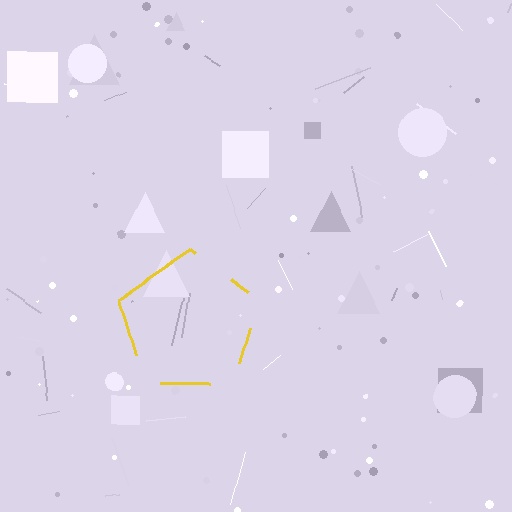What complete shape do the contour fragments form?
The contour fragments form a pentagon.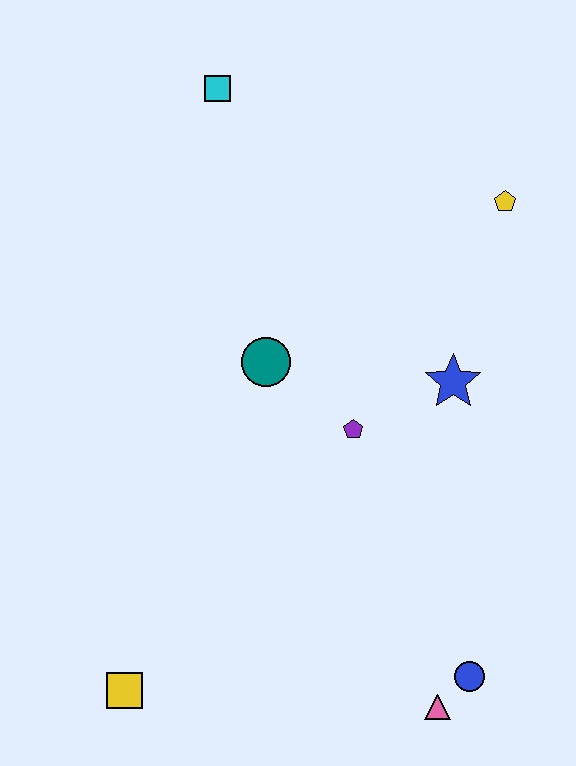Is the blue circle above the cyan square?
No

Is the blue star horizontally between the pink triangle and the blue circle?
Yes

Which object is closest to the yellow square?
The pink triangle is closest to the yellow square.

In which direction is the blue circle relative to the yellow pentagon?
The blue circle is below the yellow pentagon.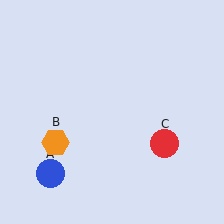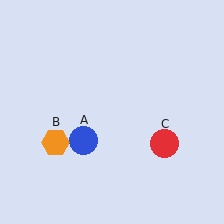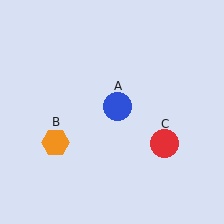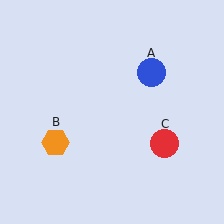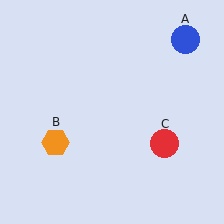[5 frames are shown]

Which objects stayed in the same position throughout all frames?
Orange hexagon (object B) and red circle (object C) remained stationary.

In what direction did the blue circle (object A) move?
The blue circle (object A) moved up and to the right.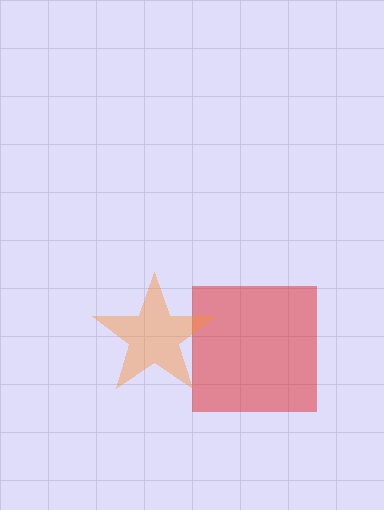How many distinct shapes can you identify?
There are 2 distinct shapes: a red square, an orange star.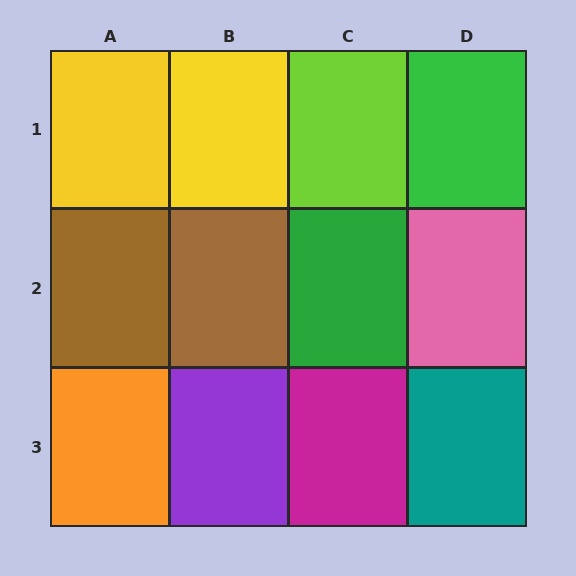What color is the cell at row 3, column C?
Magenta.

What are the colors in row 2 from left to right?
Brown, brown, green, pink.